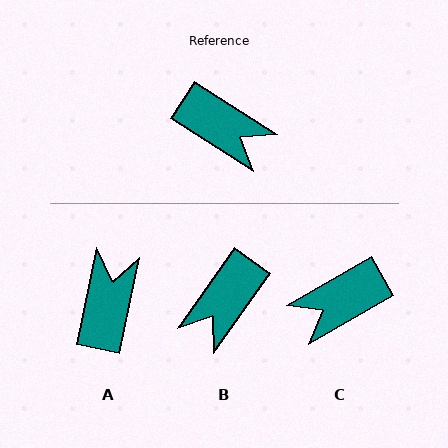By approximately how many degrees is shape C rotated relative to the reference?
Approximately 117 degrees clockwise.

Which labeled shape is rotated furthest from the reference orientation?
C, about 117 degrees away.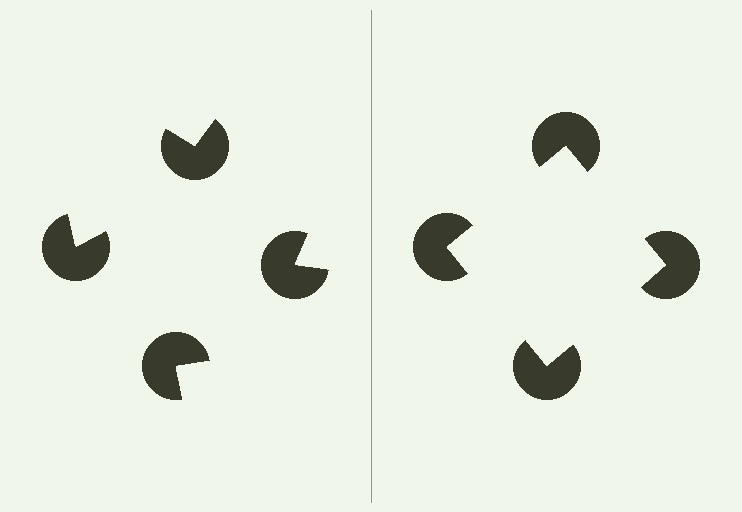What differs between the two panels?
The pac-man discs are positioned identically on both sides; only the wedge orientations differ. On the right they align to a square; on the left they are misaligned.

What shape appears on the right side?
An illusory square.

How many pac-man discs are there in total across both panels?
8 — 4 on each side.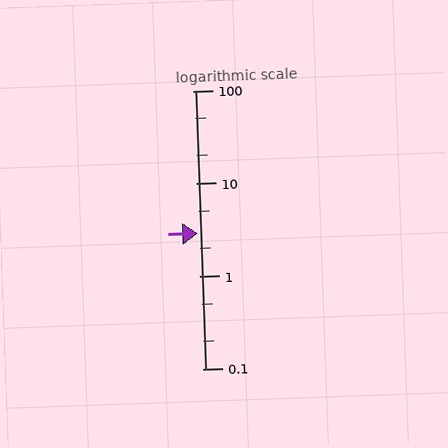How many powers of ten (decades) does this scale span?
The scale spans 3 decades, from 0.1 to 100.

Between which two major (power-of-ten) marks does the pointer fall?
The pointer is between 1 and 10.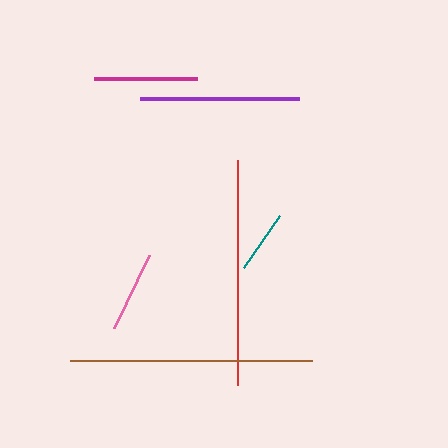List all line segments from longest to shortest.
From longest to shortest: brown, red, purple, magenta, pink, teal.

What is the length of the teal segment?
The teal segment is approximately 63 pixels long.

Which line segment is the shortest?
The teal line is the shortest at approximately 63 pixels.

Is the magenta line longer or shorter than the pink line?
The magenta line is longer than the pink line.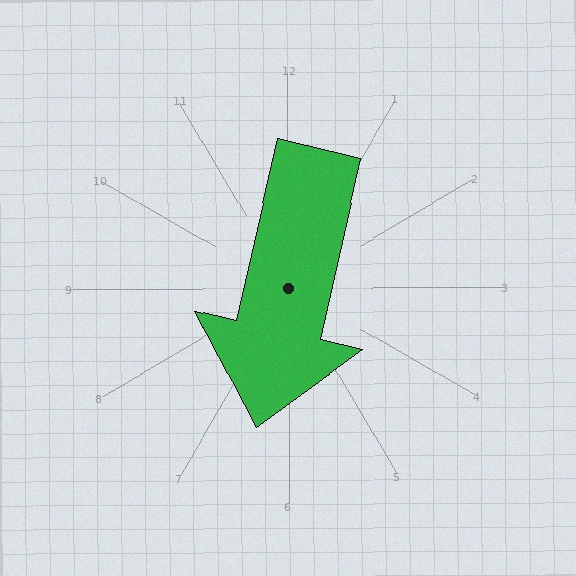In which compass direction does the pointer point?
South.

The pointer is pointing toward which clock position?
Roughly 6 o'clock.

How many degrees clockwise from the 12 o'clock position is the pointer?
Approximately 193 degrees.